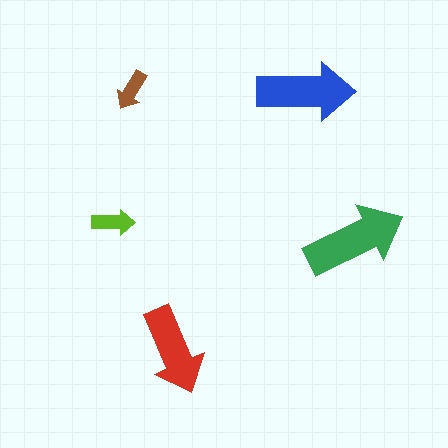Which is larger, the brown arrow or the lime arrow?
The lime one.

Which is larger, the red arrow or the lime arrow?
The red one.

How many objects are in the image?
There are 5 objects in the image.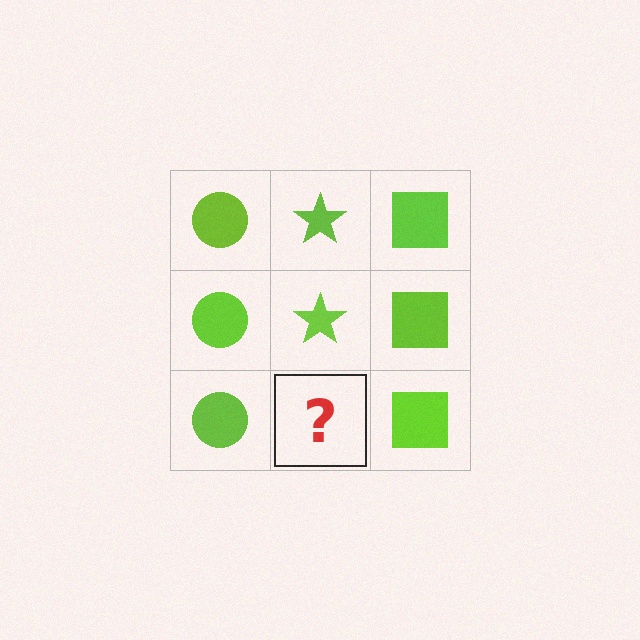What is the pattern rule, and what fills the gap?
The rule is that each column has a consistent shape. The gap should be filled with a lime star.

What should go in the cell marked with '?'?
The missing cell should contain a lime star.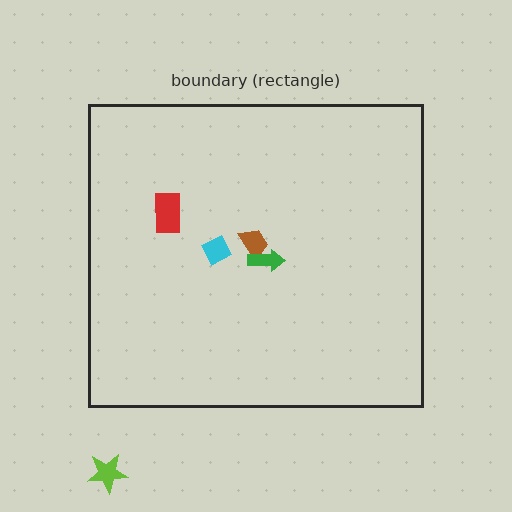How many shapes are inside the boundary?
4 inside, 1 outside.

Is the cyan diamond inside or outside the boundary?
Inside.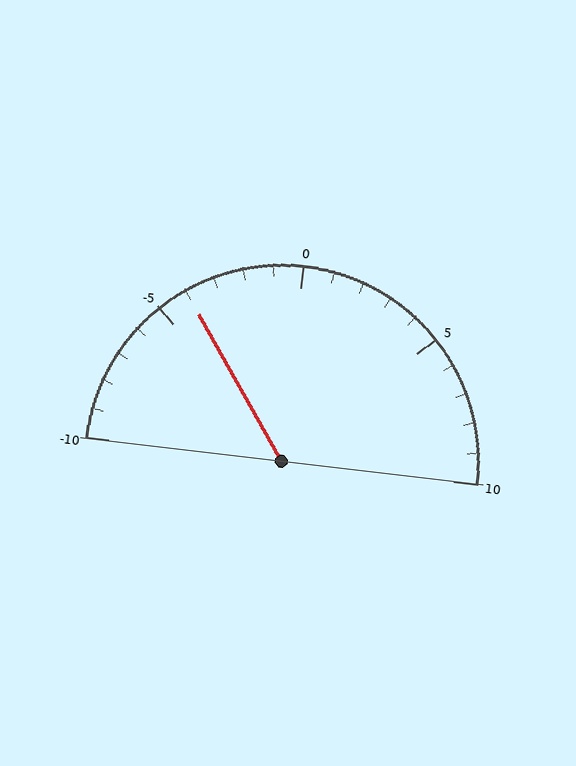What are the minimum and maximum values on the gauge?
The gauge ranges from -10 to 10.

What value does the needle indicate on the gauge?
The needle indicates approximately -4.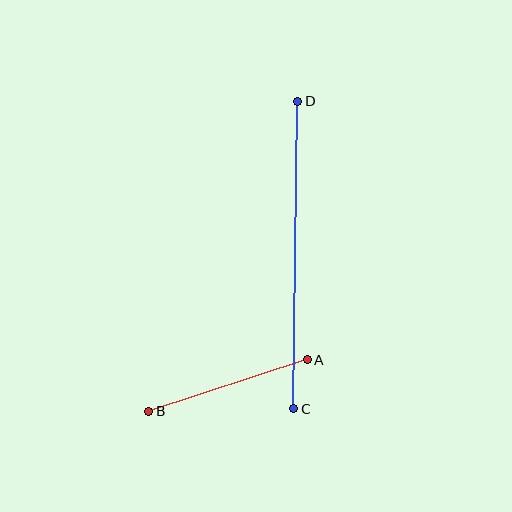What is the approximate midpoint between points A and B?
The midpoint is at approximately (228, 386) pixels.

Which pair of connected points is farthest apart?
Points C and D are farthest apart.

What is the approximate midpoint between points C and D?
The midpoint is at approximately (296, 255) pixels.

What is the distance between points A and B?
The distance is approximately 166 pixels.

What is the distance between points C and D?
The distance is approximately 308 pixels.